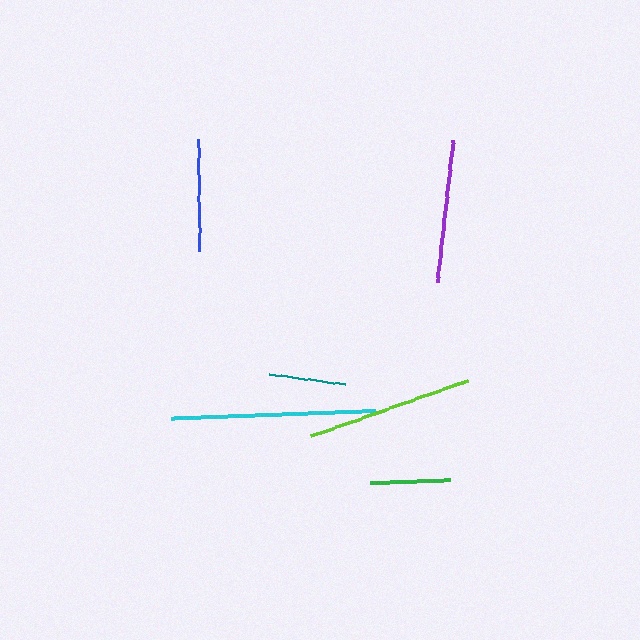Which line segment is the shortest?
The teal line is the shortest at approximately 77 pixels.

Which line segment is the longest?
The cyan line is the longest at approximately 204 pixels.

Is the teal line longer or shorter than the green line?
The green line is longer than the teal line.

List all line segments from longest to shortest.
From longest to shortest: cyan, lime, purple, blue, green, teal.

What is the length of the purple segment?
The purple segment is approximately 143 pixels long.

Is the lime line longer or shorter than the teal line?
The lime line is longer than the teal line.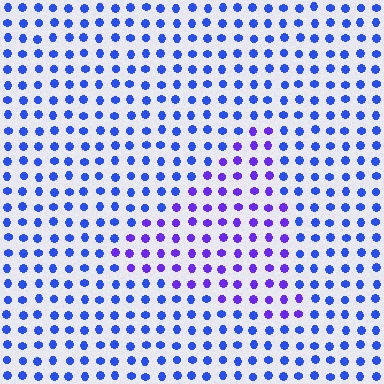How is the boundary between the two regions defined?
The boundary is defined purely by a slight shift in hue (about 33 degrees). Spacing, size, and orientation are identical on both sides.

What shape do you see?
I see a triangle.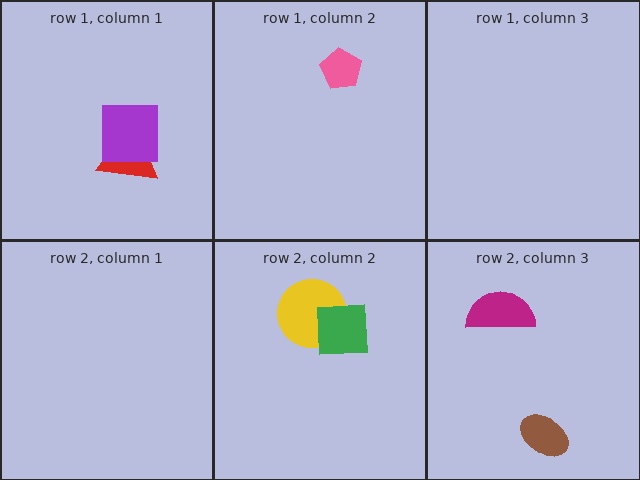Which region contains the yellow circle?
The row 2, column 2 region.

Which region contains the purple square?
The row 1, column 1 region.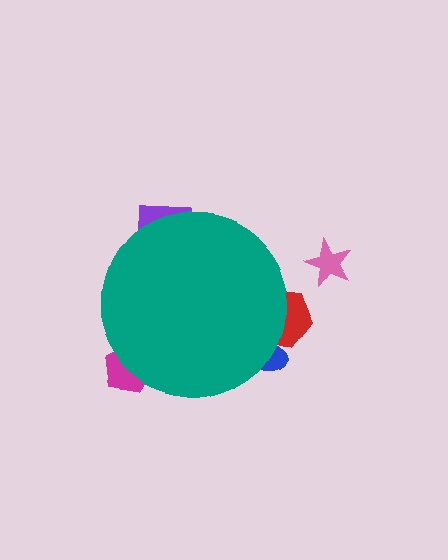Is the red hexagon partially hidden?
Yes, the red hexagon is partially hidden behind the teal circle.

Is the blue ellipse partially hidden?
Yes, the blue ellipse is partially hidden behind the teal circle.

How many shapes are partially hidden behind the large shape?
4 shapes are partially hidden.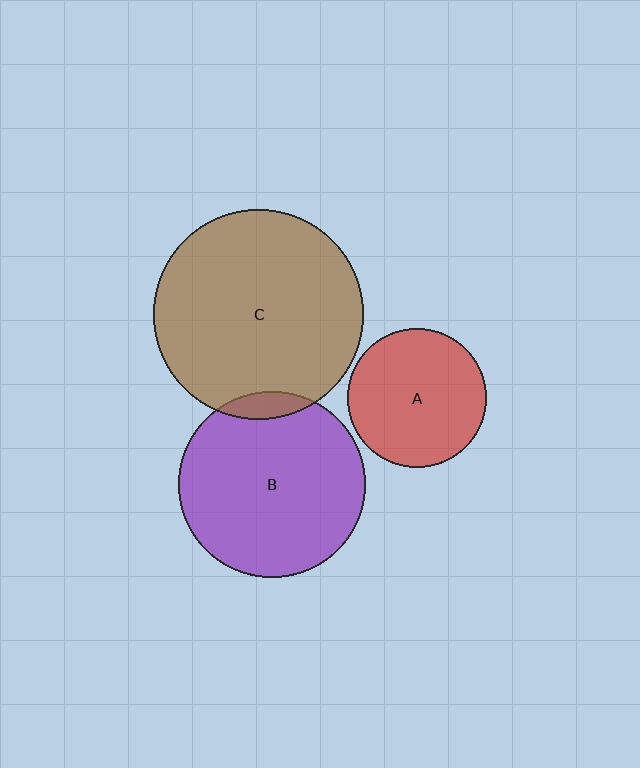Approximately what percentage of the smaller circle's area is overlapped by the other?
Approximately 5%.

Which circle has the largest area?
Circle C (brown).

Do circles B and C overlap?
Yes.